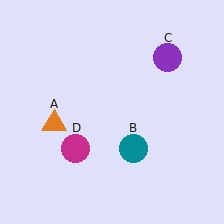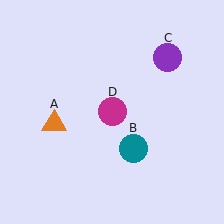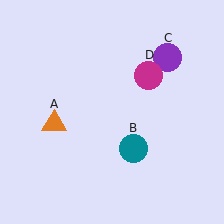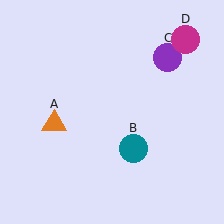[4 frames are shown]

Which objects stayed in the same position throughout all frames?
Orange triangle (object A) and teal circle (object B) and purple circle (object C) remained stationary.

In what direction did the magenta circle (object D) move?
The magenta circle (object D) moved up and to the right.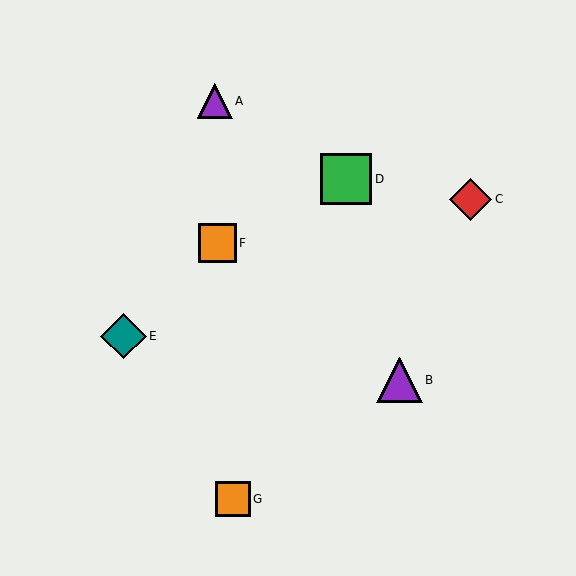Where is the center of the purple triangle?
The center of the purple triangle is at (215, 101).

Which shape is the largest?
The green square (labeled D) is the largest.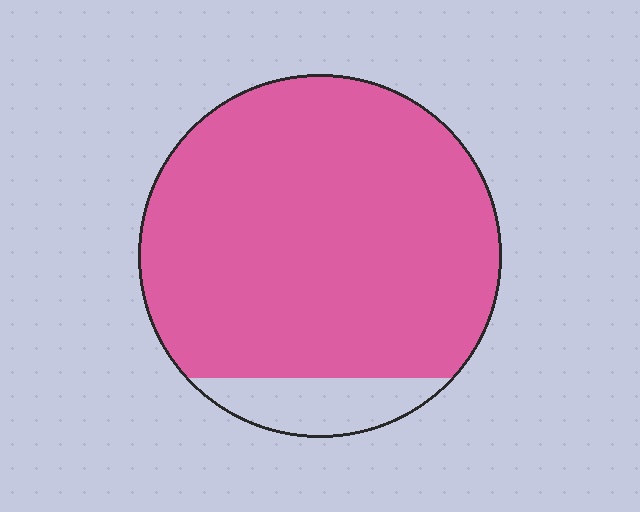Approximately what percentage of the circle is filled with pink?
Approximately 90%.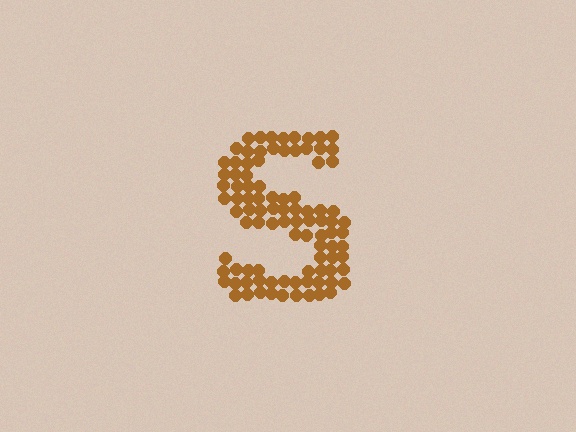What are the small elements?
The small elements are circles.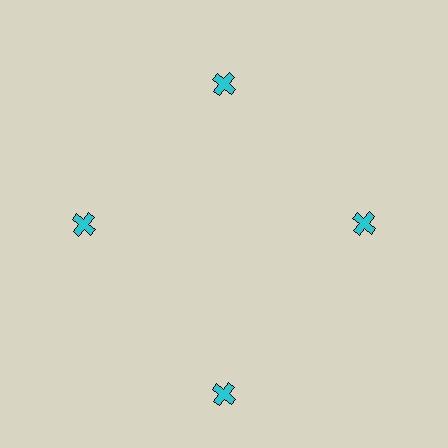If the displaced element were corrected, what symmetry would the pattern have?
It would have 4-fold rotational symmetry — the pattern would map onto itself every 90 degrees.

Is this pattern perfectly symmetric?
No. The 4 cyan crosses are arranged in a ring, but one element near the 6 o'clock position is pushed outward from the center, breaking the 4-fold rotational symmetry.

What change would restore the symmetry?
The symmetry would be restored by moving it inward, back onto the ring so that all 4 crosses sit at equal angles and equal distance from the center.